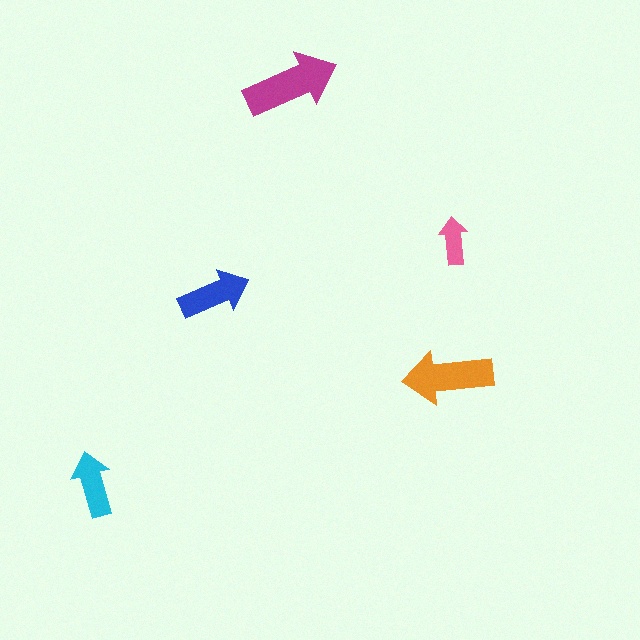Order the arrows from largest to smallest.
the magenta one, the orange one, the blue one, the cyan one, the pink one.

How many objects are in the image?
There are 5 objects in the image.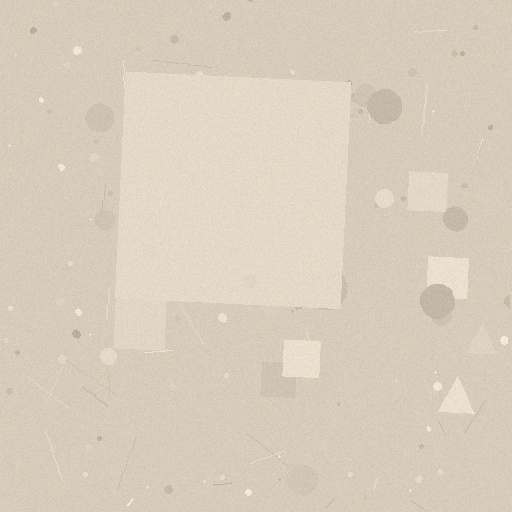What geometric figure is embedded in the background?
A square is embedded in the background.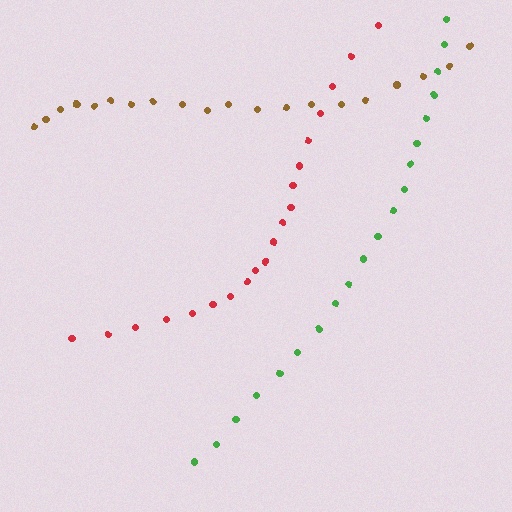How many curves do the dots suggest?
There are 3 distinct paths.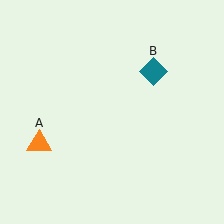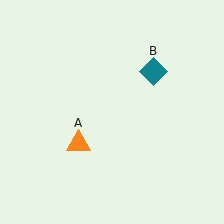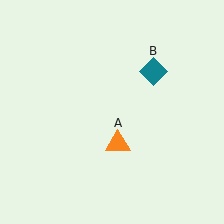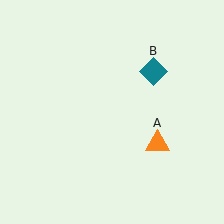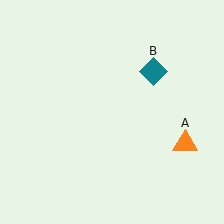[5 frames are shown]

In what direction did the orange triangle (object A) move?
The orange triangle (object A) moved right.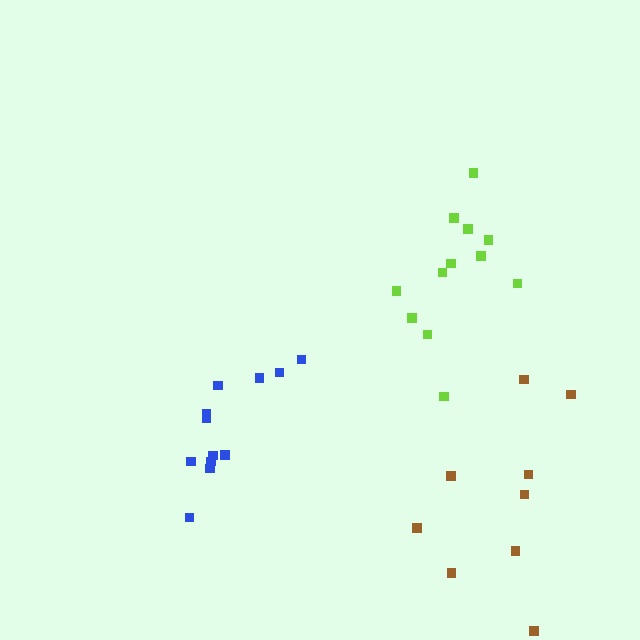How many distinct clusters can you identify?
There are 3 distinct clusters.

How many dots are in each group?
Group 1: 12 dots, Group 2: 9 dots, Group 3: 12 dots (33 total).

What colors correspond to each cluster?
The clusters are colored: blue, brown, lime.